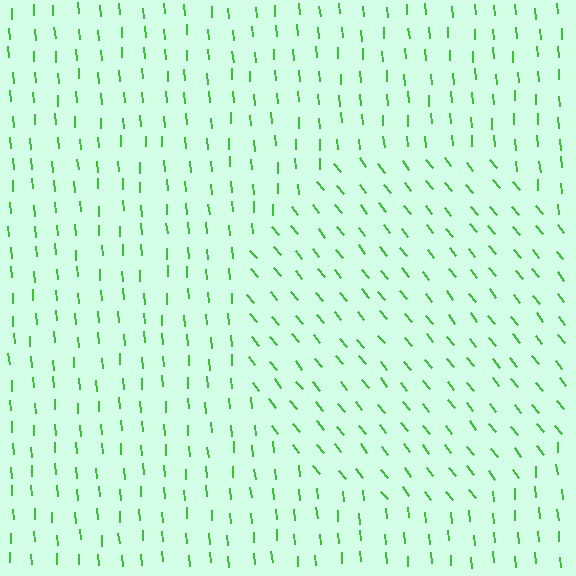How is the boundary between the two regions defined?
The boundary is defined purely by a change in line orientation (approximately 35 degrees difference). All lines are the same color and thickness.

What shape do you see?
I see a circle.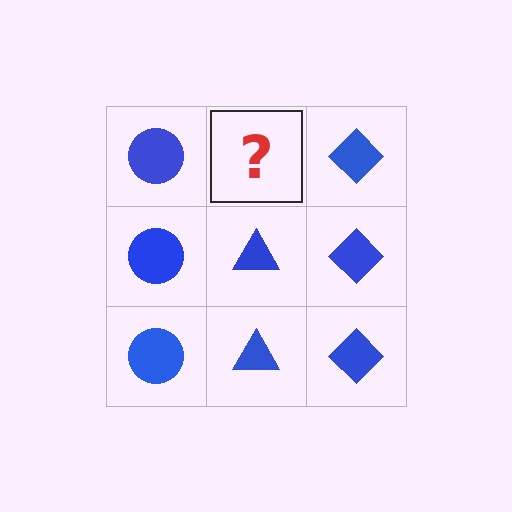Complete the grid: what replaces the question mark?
The question mark should be replaced with a blue triangle.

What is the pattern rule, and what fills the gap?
The rule is that each column has a consistent shape. The gap should be filled with a blue triangle.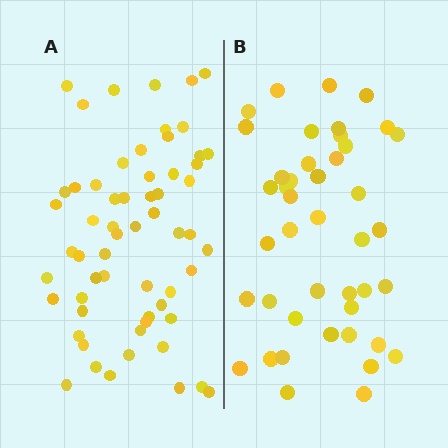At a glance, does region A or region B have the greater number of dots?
Region A (the left region) has more dots.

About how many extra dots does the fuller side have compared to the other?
Region A has approximately 15 more dots than region B.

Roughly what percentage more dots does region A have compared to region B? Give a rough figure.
About 40% more.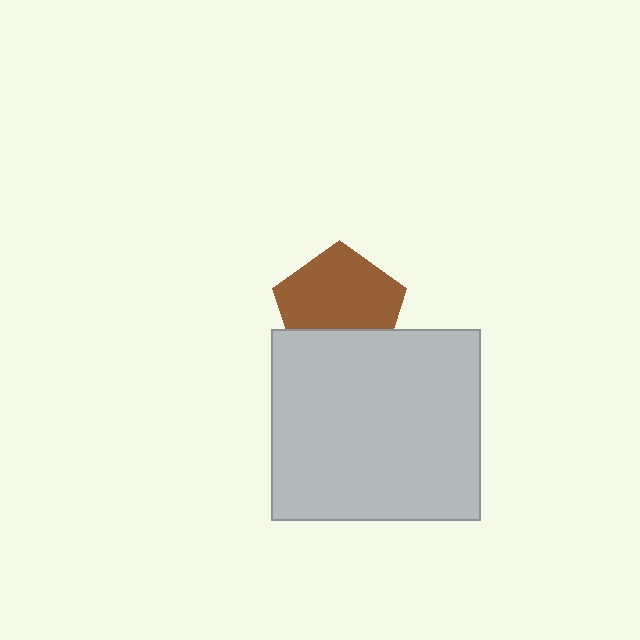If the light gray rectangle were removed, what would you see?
You would see the complete brown pentagon.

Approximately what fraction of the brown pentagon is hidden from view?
Roughly 31% of the brown pentagon is hidden behind the light gray rectangle.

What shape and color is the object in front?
The object in front is a light gray rectangle.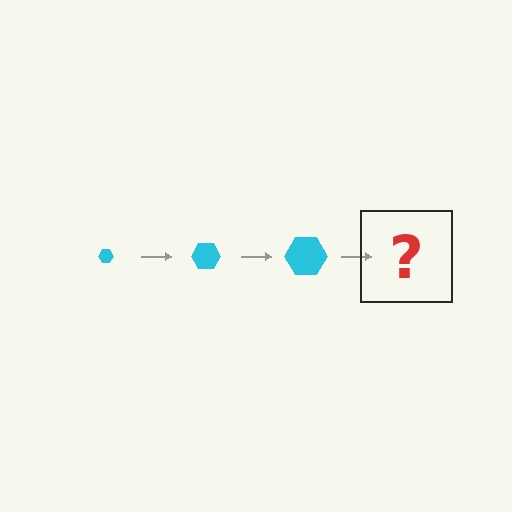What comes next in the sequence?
The next element should be a cyan hexagon, larger than the previous one.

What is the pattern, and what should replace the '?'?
The pattern is that the hexagon gets progressively larger each step. The '?' should be a cyan hexagon, larger than the previous one.